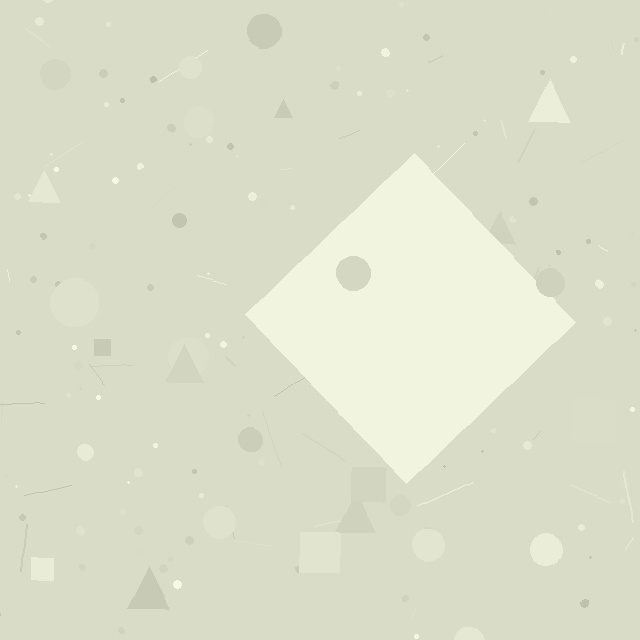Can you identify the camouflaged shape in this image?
The camouflaged shape is a diamond.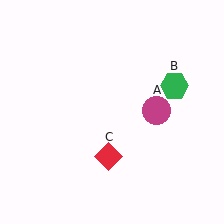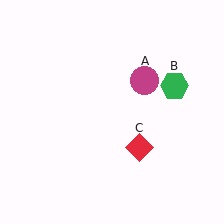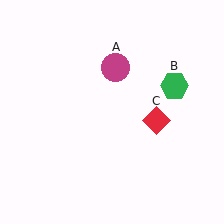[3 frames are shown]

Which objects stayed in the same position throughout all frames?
Green hexagon (object B) remained stationary.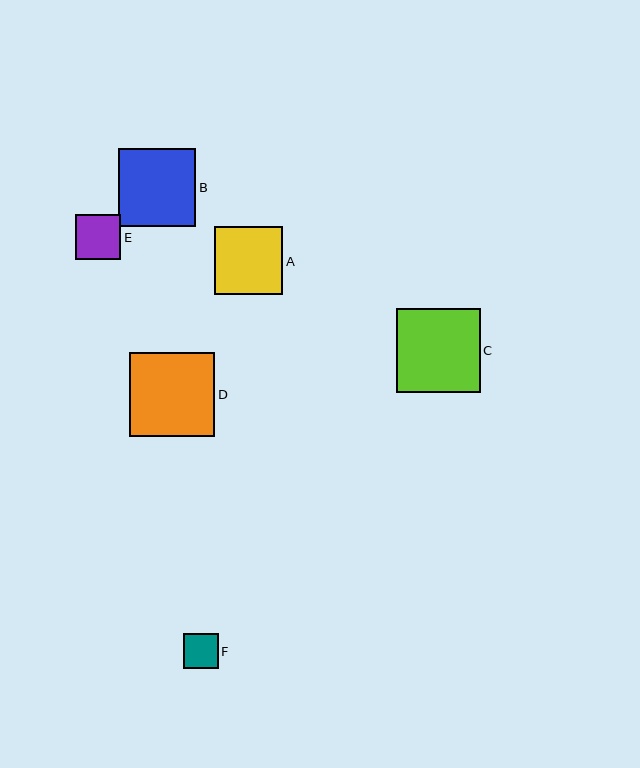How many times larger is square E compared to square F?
Square E is approximately 1.3 times the size of square F.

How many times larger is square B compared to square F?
Square B is approximately 2.2 times the size of square F.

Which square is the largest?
Square D is the largest with a size of approximately 85 pixels.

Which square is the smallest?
Square F is the smallest with a size of approximately 35 pixels.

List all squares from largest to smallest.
From largest to smallest: D, C, B, A, E, F.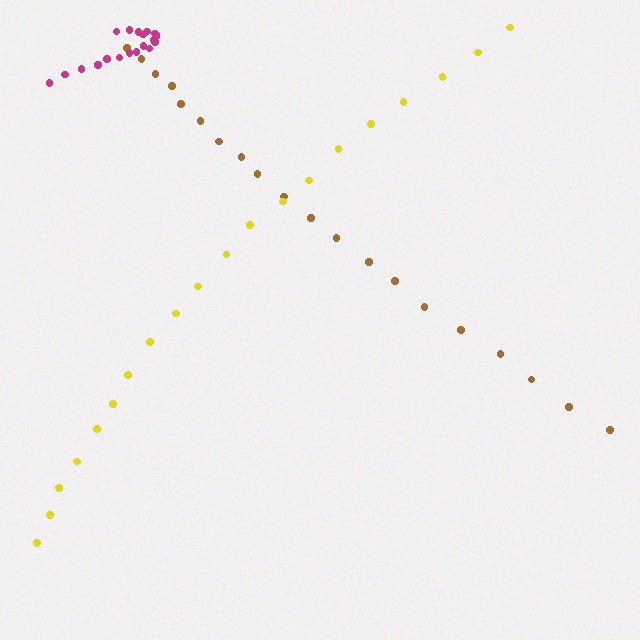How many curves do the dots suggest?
There are 3 distinct paths.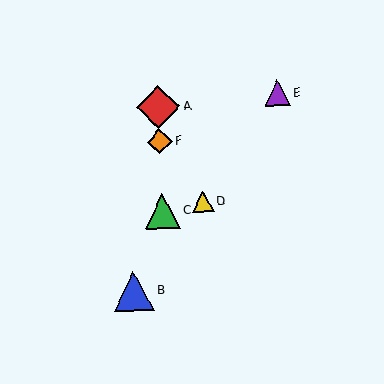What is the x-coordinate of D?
Object D is at x≈203.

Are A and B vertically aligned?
No, A is at x≈158 and B is at x≈134.